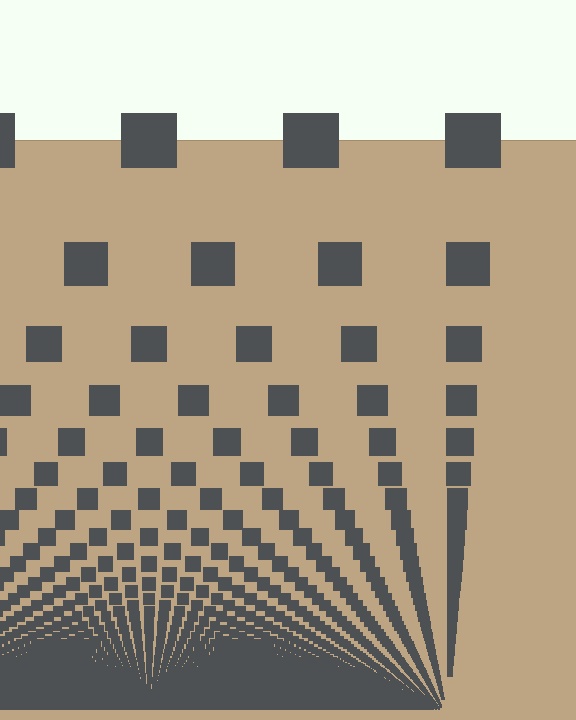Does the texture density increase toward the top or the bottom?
Density increases toward the bottom.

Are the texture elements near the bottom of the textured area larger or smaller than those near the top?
Smaller. The gradient is inverted — elements near the bottom are smaller and denser.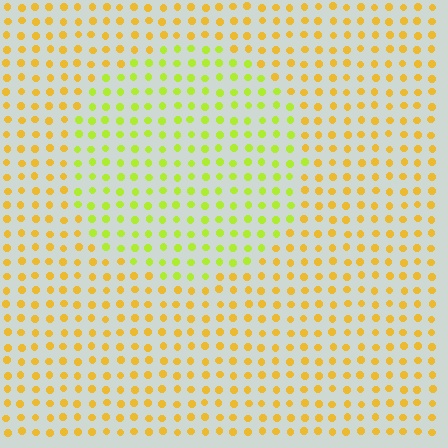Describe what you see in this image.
The image is filled with small yellow elements in a uniform arrangement. A circle-shaped region is visible where the elements are tinted to a slightly different hue, forming a subtle color boundary.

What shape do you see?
I see a circle.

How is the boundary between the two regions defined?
The boundary is defined purely by a slight shift in hue (about 37 degrees). Spacing, size, and orientation are identical on both sides.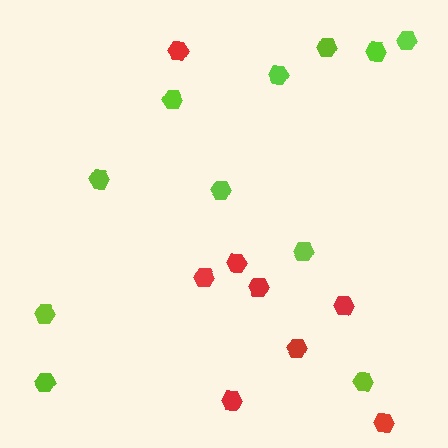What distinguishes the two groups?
There are 2 groups: one group of lime hexagons (11) and one group of red hexagons (8).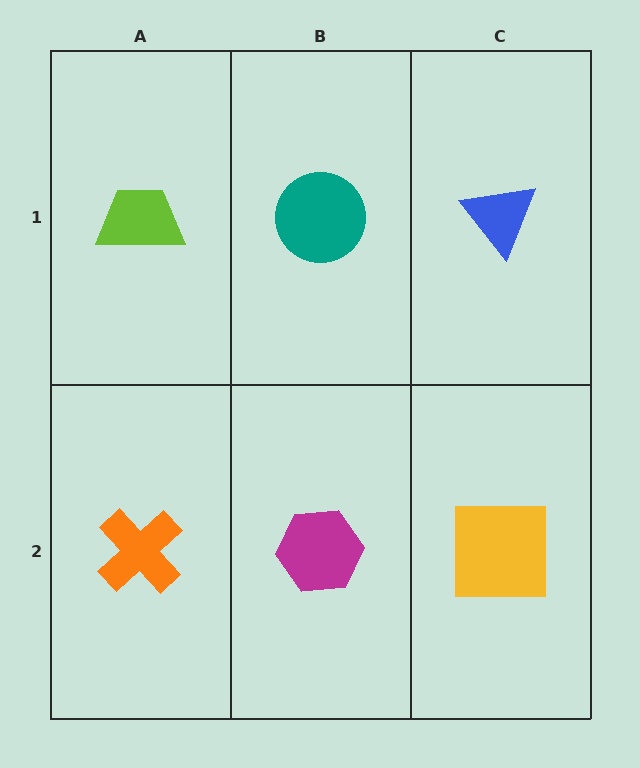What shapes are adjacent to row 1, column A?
An orange cross (row 2, column A), a teal circle (row 1, column B).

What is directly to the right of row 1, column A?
A teal circle.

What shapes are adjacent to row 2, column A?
A lime trapezoid (row 1, column A), a magenta hexagon (row 2, column B).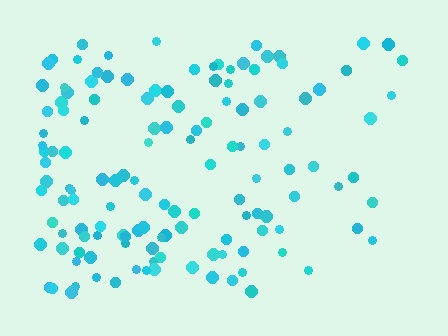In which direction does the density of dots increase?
From right to left, with the left side densest.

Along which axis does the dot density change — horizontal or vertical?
Horizontal.